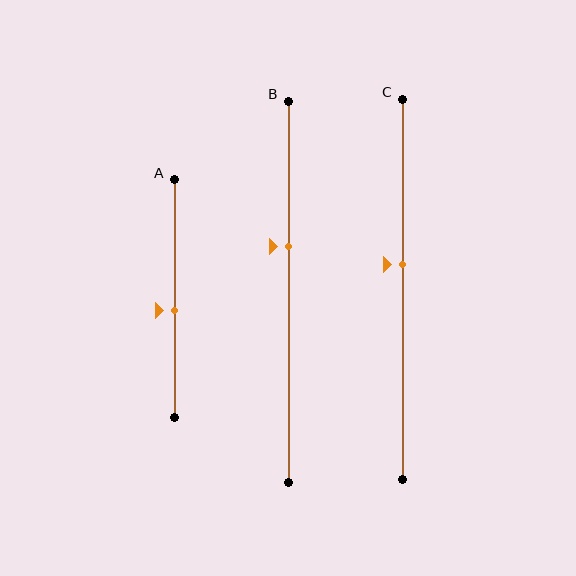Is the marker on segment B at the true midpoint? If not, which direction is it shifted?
No, the marker on segment B is shifted upward by about 12% of the segment length.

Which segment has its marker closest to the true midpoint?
Segment A has its marker closest to the true midpoint.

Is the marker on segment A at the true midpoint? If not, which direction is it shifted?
No, the marker on segment A is shifted downward by about 5% of the segment length.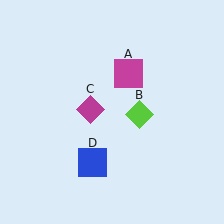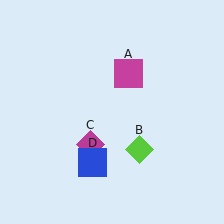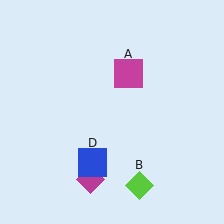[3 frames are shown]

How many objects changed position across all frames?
2 objects changed position: lime diamond (object B), magenta diamond (object C).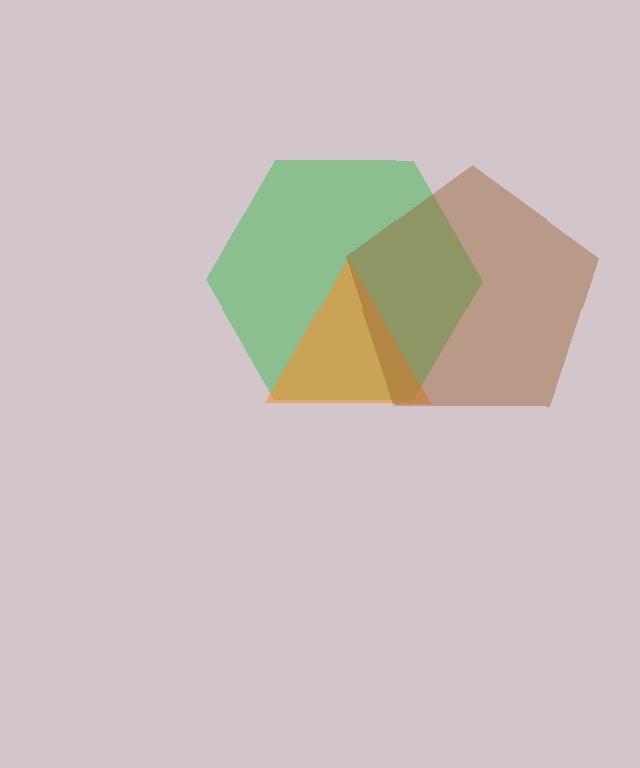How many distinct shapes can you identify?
There are 3 distinct shapes: a green hexagon, an orange triangle, a brown pentagon.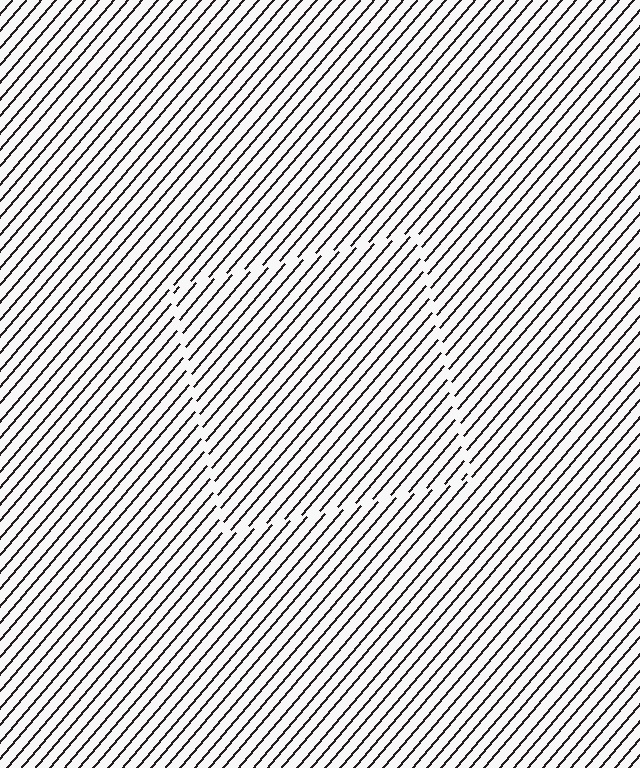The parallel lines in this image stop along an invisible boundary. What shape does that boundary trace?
An illusory square. The interior of the shape contains the same grating, shifted by half a period — the contour is defined by the phase discontinuity where line-ends from the inner and outer gratings abut.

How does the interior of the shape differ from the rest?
The interior of the shape contains the same grating, shifted by half a period — the contour is defined by the phase discontinuity where line-ends from the inner and outer gratings abut.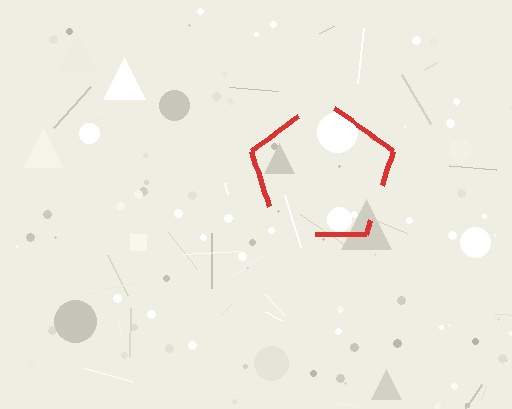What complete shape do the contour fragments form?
The contour fragments form a pentagon.